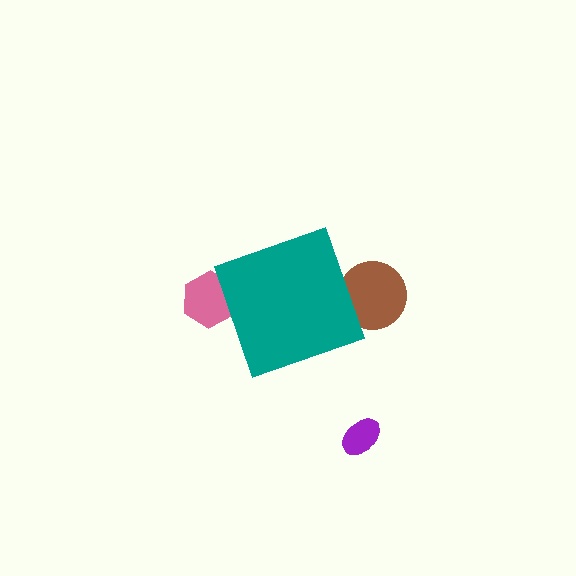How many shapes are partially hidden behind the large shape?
2 shapes are partially hidden.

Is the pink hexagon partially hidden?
Yes, the pink hexagon is partially hidden behind the teal diamond.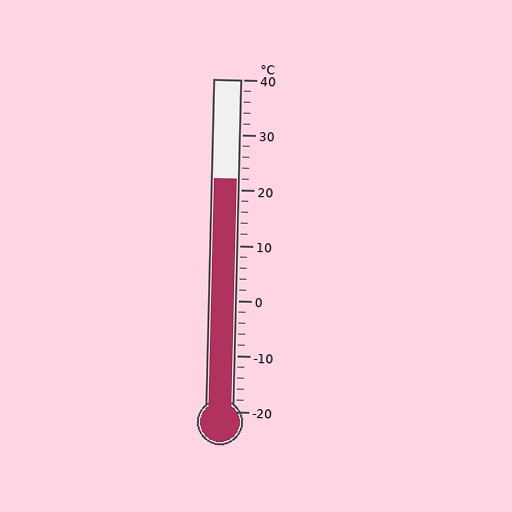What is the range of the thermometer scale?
The thermometer scale ranges from -20°C to 40°C.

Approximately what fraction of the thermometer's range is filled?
The thermometer is filled to approximately 70% of its range.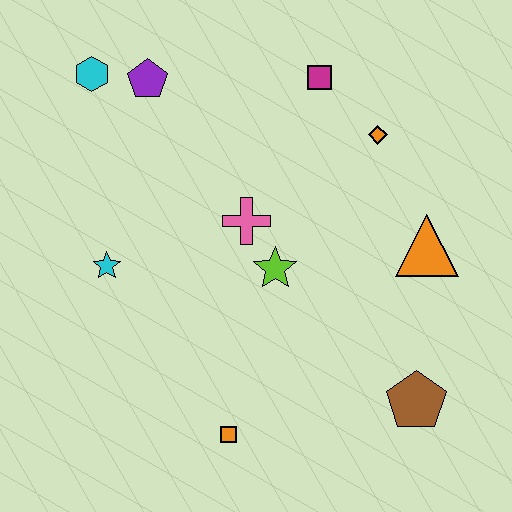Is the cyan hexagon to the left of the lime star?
Yes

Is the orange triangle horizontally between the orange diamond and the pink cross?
No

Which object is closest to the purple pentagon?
The cyan hexagon is closest to the purple pentagon.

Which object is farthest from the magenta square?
The orange square is farthest from the magenta square.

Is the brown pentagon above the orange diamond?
No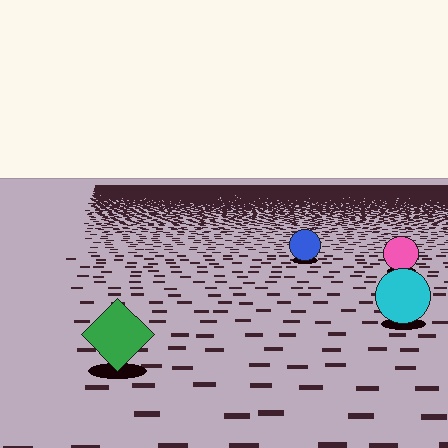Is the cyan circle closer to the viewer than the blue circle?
Yes. The cyan circle is closer — you can tell from the texture gradient: the ground texture is coarser near it.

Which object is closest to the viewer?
The green diamond is closest. The texture marks near it are larger and more spread out.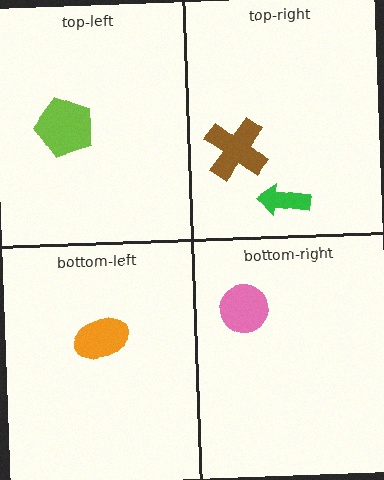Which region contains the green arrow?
The top-right region.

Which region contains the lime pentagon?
The top-left region.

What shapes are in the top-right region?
The brown cross, the green arrow.